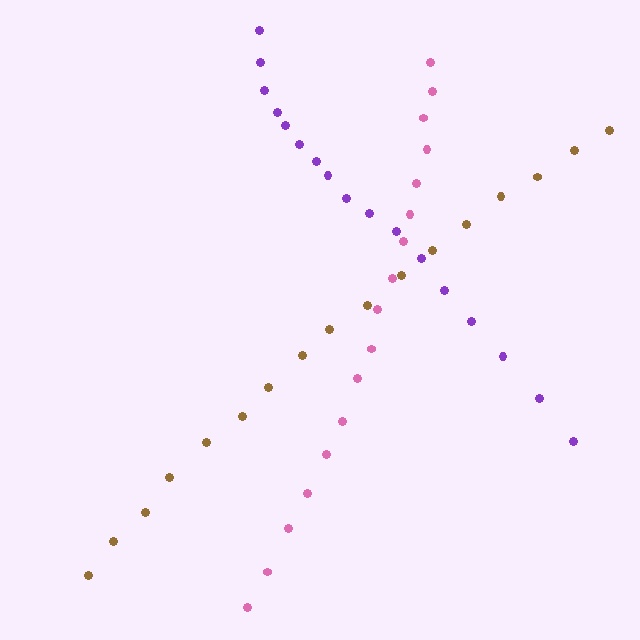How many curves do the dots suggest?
There are 3 distinct paths.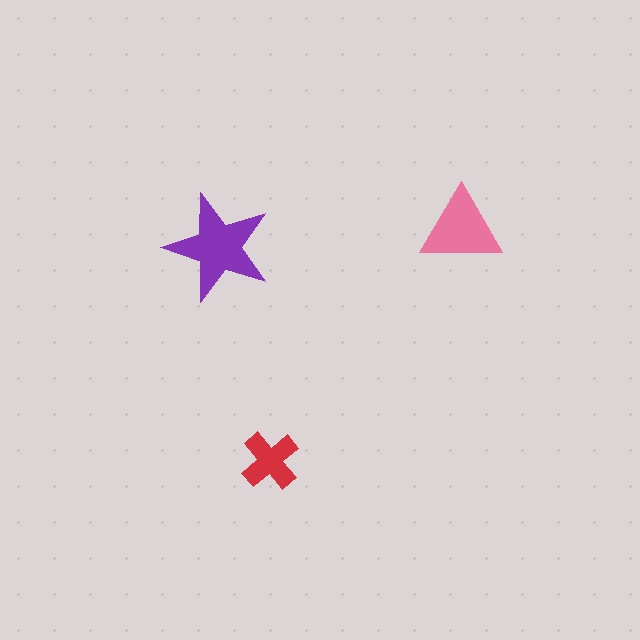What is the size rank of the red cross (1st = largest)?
3rd.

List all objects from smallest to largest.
The red cross, the pink triangle, the purple star.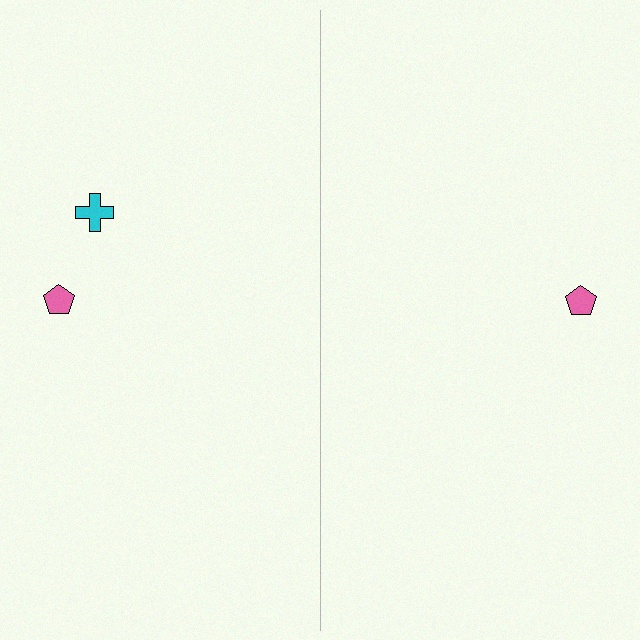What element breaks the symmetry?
A cyan cross is missing from the right side.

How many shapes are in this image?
There are 3 shapes in this image.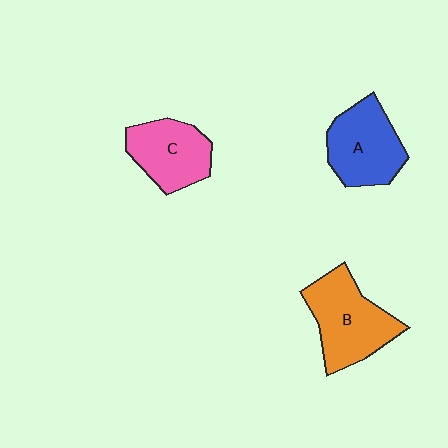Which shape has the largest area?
Shape B (orange).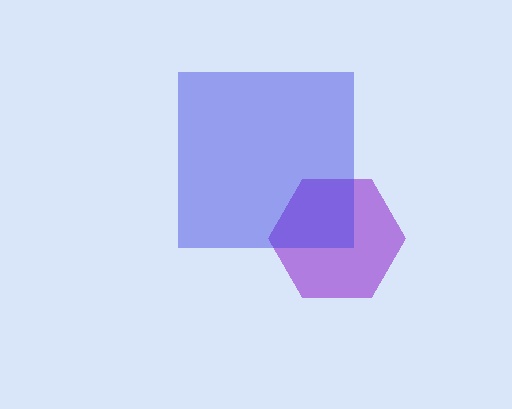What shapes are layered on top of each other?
The layered shapes are: a purple hexagon, a blue square.